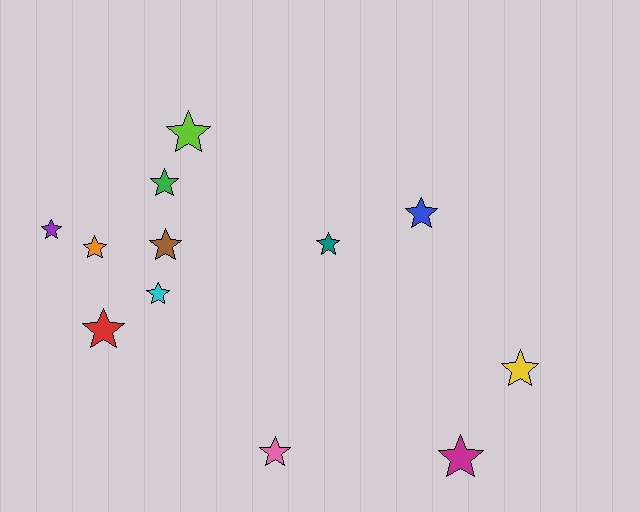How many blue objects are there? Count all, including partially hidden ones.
There is 1 blue object.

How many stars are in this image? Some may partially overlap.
There are 12 stars.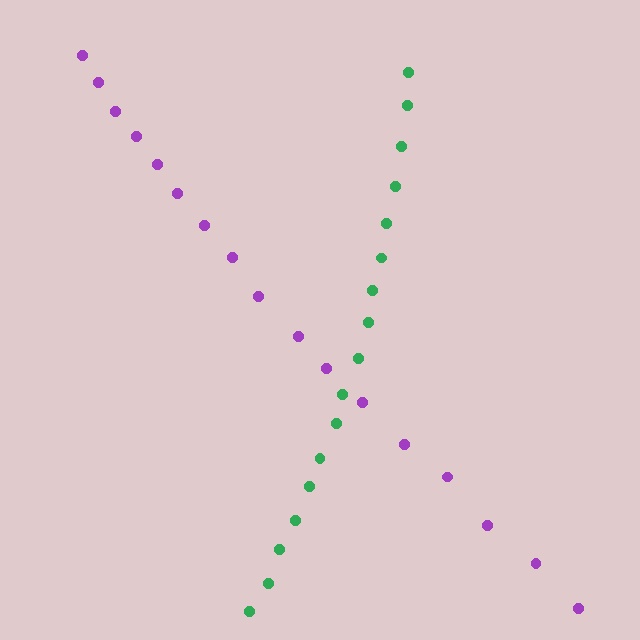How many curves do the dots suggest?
There are 2 distinct paths.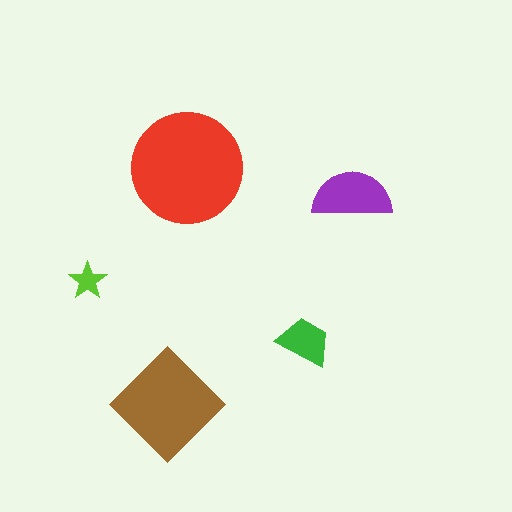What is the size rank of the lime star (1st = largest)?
5th.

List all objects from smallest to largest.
The lime star, the green trapezoid, the purple semicircle, the brown diamond, the red circle.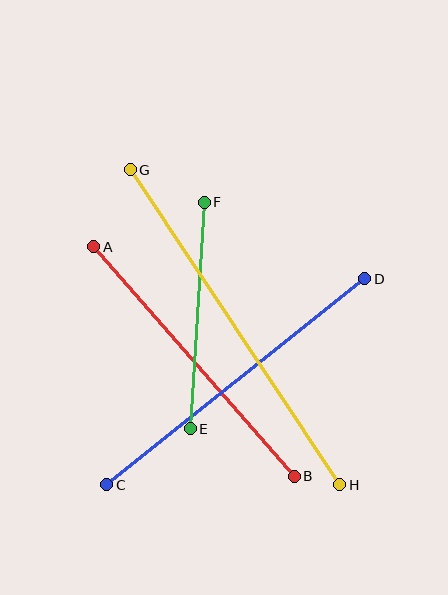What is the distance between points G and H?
The distance is approximately 378 pixels.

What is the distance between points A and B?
The distance is approximately 305 pixels.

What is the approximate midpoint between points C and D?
The midpoint is at approximately (236, 382) pixels.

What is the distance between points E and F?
The distance is approximately 227 pixels.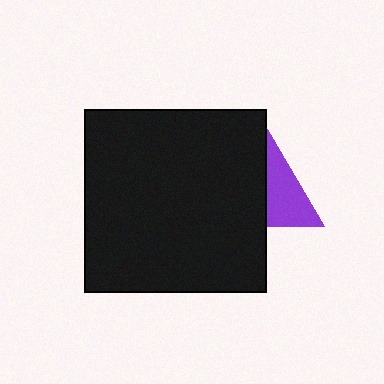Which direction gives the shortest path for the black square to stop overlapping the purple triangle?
Moving left gives the shortest separation.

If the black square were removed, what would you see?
You would see the complete purple triangle.